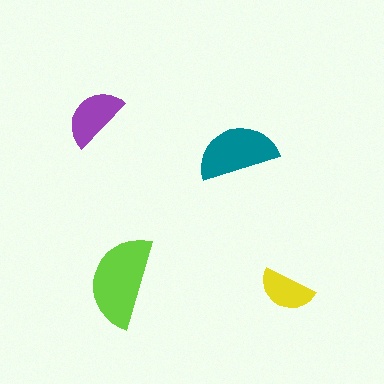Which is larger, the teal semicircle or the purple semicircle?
The teal one.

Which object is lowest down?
The yellow semicircle is bottommost.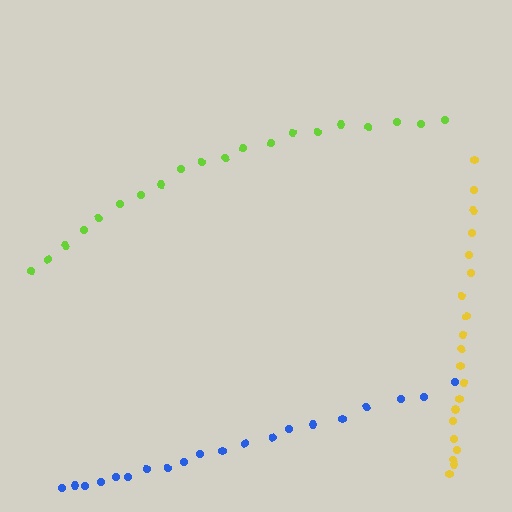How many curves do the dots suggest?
There are 3 distinct paths.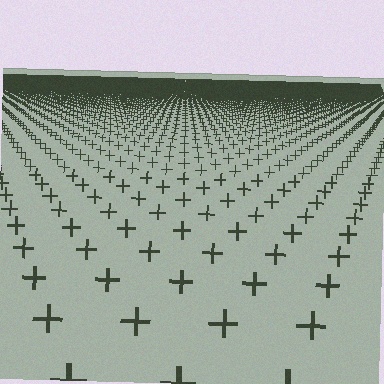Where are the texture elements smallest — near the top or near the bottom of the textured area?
Near the top.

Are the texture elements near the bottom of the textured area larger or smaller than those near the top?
Larger. Near the bottom, elements are closer to the viewer and appear at a bigger on-screen size.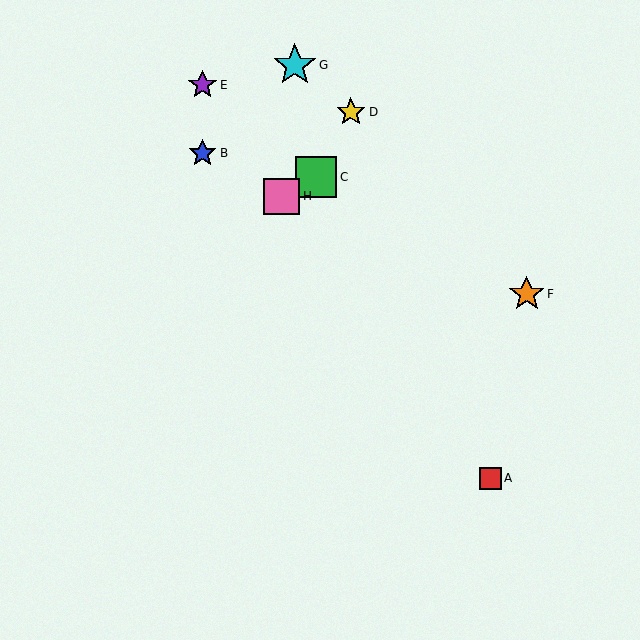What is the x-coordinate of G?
Object G is at x≈295.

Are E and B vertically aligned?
Yes, both are at x≈203.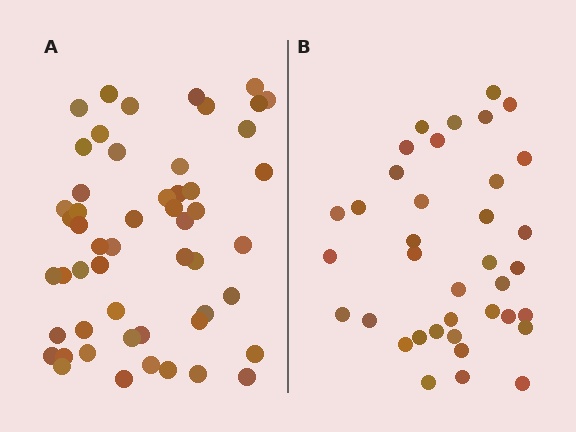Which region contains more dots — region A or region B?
Region A (the left region) has more dots.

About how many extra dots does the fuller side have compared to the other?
Region A has approximately 15 more dots than region B.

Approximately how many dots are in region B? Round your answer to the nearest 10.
About 40 dots. (The exact count is 37, which rounds to 40.)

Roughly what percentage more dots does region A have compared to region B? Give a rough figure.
About 45% more.